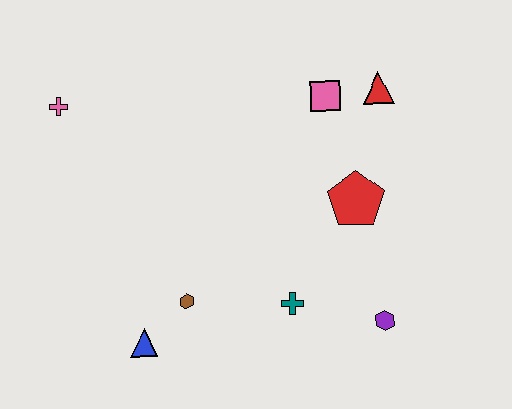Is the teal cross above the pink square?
No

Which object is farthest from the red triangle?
The blue triangle is farthest from the red triangle.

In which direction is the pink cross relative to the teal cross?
The pink cross is to the left of the teal cross.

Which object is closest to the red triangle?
The pink square is closest to the red triangle.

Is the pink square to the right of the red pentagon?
No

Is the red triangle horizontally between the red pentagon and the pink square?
No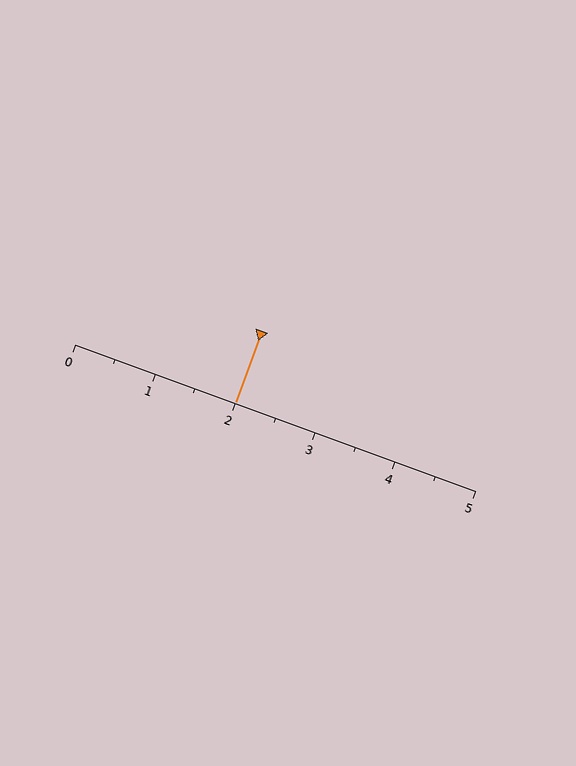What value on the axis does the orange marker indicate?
The marker indicates approximately 2.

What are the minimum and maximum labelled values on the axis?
The axis runs from 0 to 5.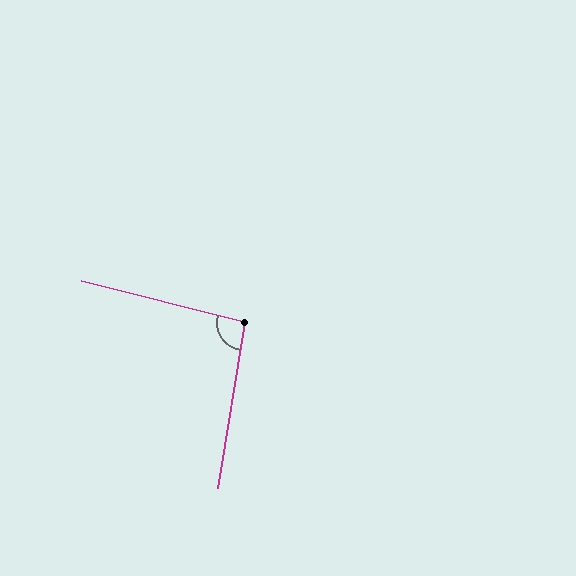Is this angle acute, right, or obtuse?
It is obtuse.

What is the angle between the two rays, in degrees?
Approximately 95 degrees.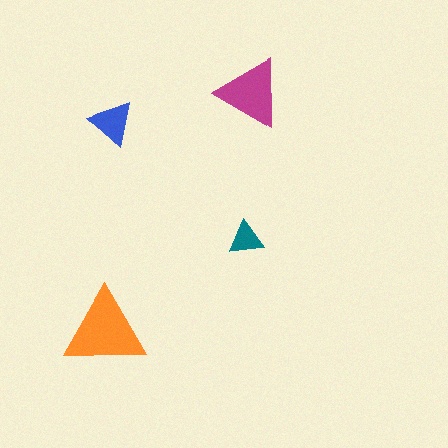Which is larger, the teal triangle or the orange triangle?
The orange one.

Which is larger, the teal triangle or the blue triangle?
The blue one.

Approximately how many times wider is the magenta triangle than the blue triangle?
About 1.5 times wider.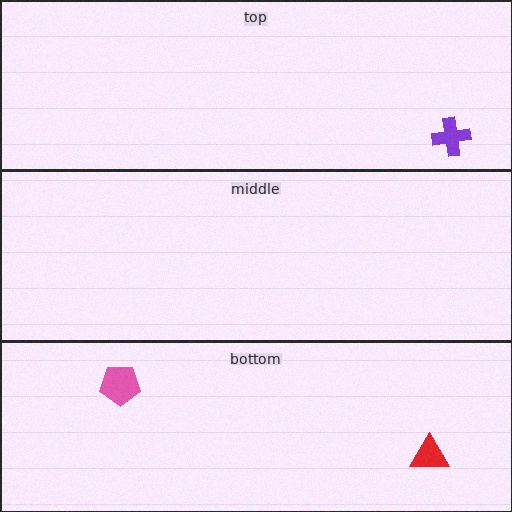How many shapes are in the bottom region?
2.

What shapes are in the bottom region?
The red triangle, the pink pentagon.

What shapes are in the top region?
The purple cross.